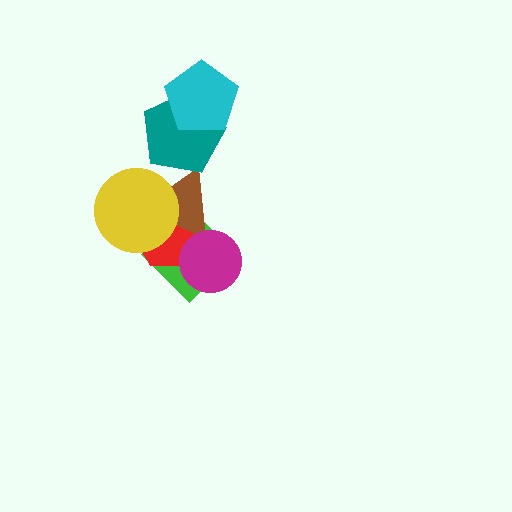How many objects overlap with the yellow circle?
3 objects overlap with the yellow circle.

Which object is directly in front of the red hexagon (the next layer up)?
The brown triangle is directly in front of the red hexagon.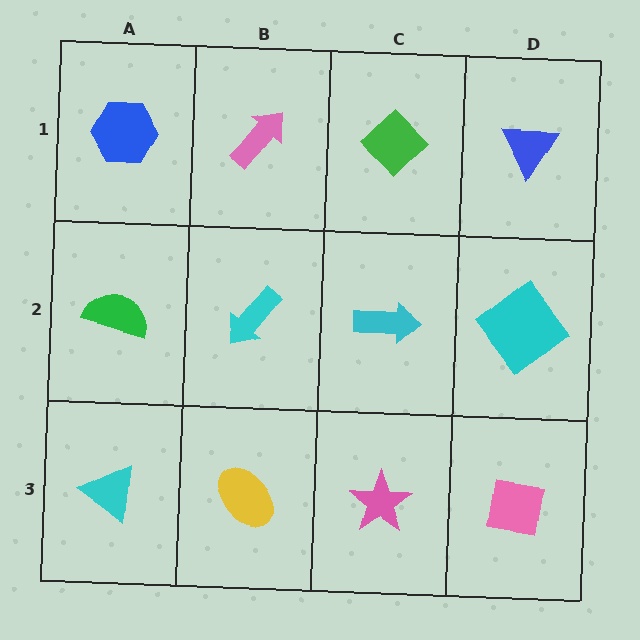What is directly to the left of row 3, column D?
A pink star.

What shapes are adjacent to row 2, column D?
A blue triangle (row 1, column D), a pink square (row 3, column D), a cyan arrow (row 2, column C).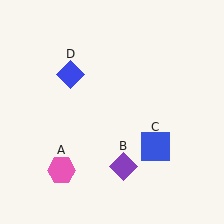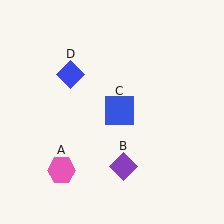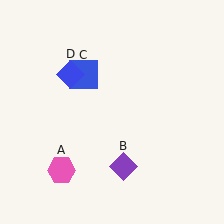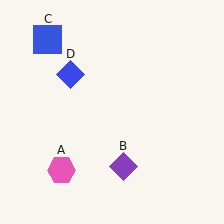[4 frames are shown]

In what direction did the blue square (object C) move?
The blue square (object C) moved up and to the left.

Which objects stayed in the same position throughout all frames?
Pink hexagon (object A) and purple diamond (object B) and blue diamond (object D) remained stationary.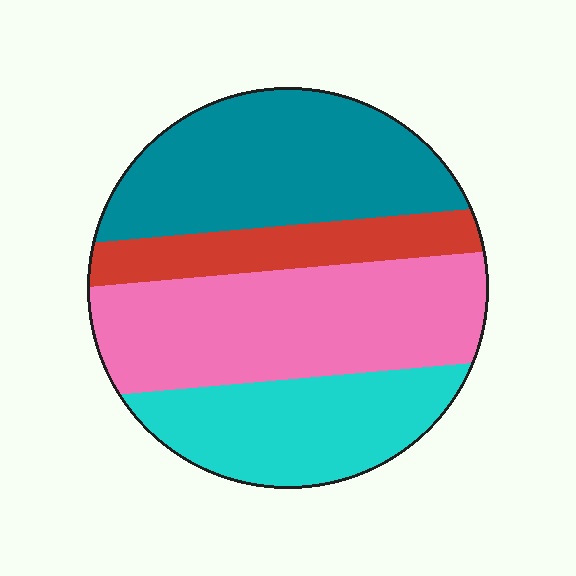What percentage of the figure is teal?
Teal takes up about one third (1/3) of the figure.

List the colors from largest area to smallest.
From largest to smallest: pink, teal, cyan, red.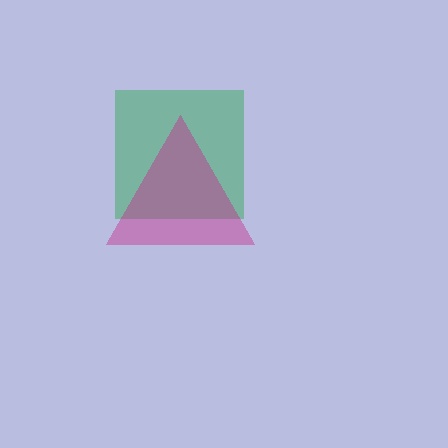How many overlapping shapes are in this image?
There are 2 overlapping shapes in the image.